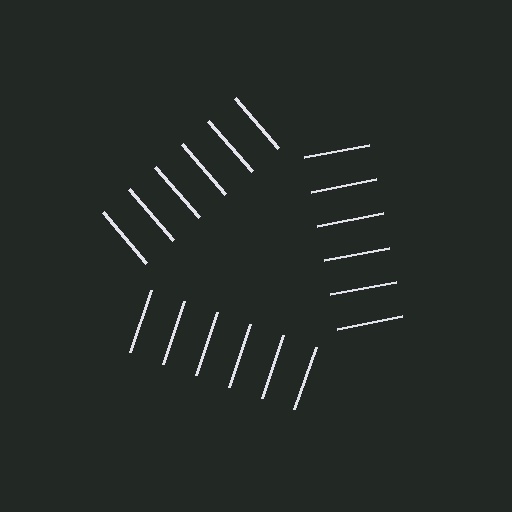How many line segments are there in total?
18 — 6 along each of the 3 edges.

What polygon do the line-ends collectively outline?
An illusory triangle — the line segments terminate on its edges but no continuous stroke is drawn.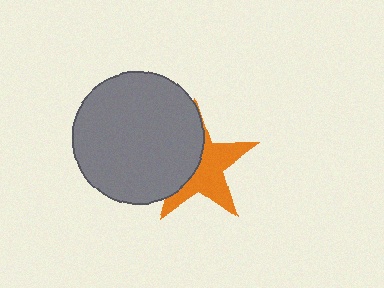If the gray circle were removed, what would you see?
You would see the complete orange star.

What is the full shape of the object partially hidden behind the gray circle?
The partially hidden object is an orange star.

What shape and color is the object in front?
The object in front is a gray circle.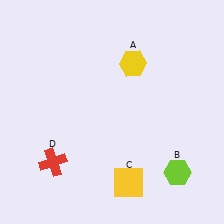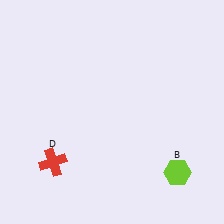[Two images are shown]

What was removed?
The yellow hexagon (A), the yellow square (C) were removed in Image 2.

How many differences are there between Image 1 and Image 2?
There are 2 differences between the two images.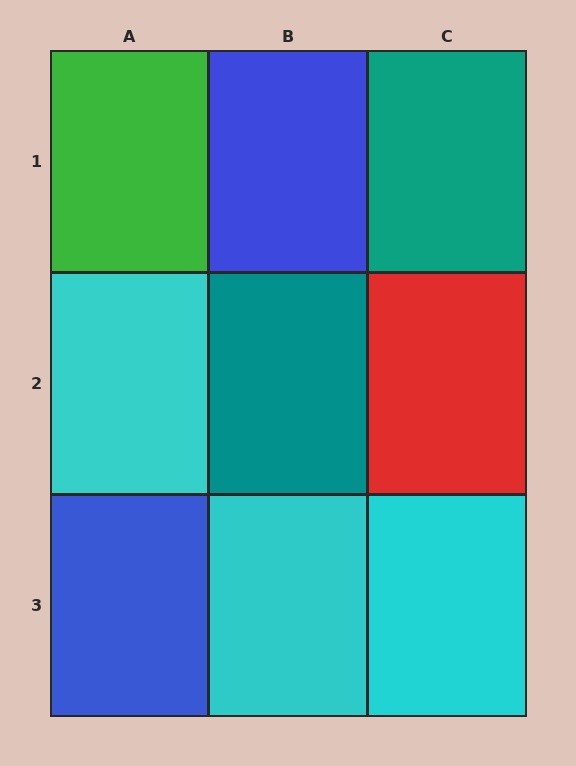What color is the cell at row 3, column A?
Blue.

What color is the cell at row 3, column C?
Cyan.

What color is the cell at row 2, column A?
Cyan.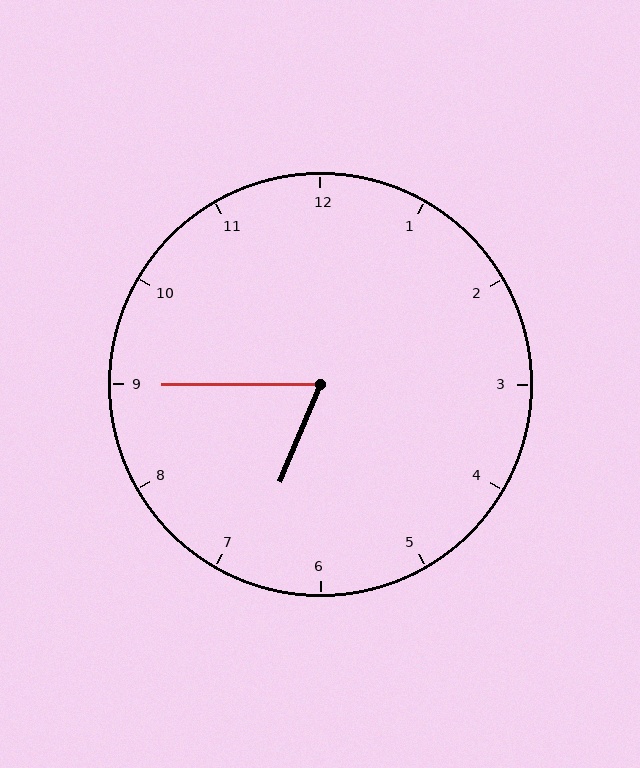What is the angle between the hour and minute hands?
Approximately 68 degrees.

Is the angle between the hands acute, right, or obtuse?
It is acute.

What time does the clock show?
6:45.